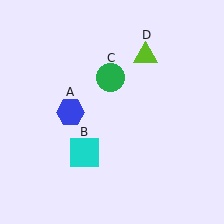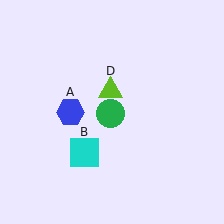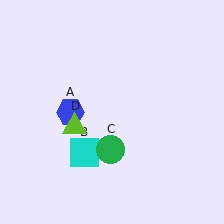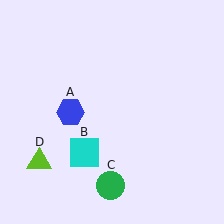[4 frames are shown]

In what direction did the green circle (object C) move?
The green circle (object C) moved down.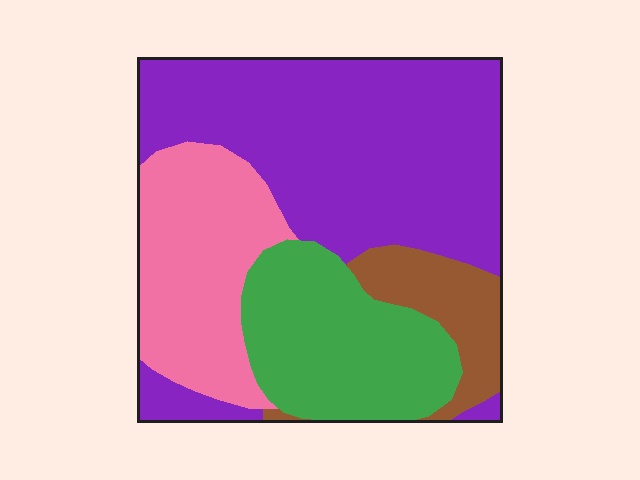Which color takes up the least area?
Brown, at roughly 10%.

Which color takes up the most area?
Purple, at roughly 45%.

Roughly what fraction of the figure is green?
Green covers about 20% of the figure.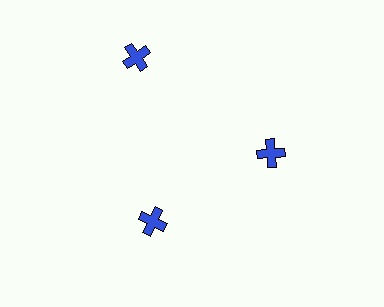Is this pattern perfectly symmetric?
No. The 3 blue crosses are arranged in a ring, but one element near the 11 o'clock position is pushed outward from the center, breaking the 3-fold rotational symmetry.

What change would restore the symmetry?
The symmetry would be restored by moving it inward, back onto the ring so that all 3 crosses sit at equal angles and equal distance from the center.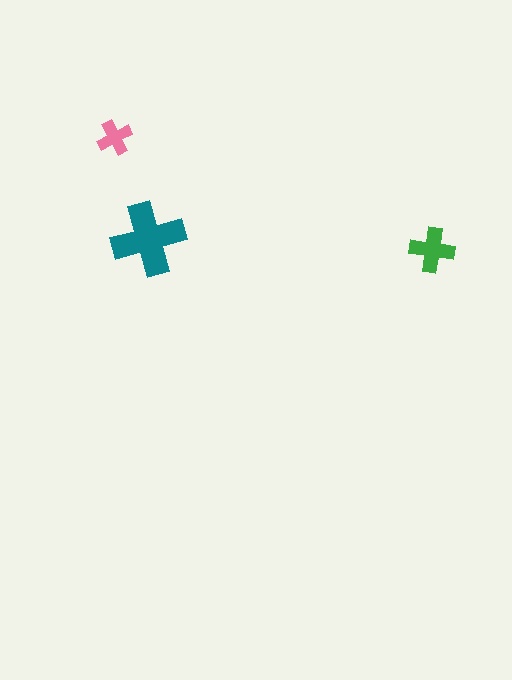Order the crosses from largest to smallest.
the teal one, the green one, the pink one.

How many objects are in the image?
There are 3 objects in the image.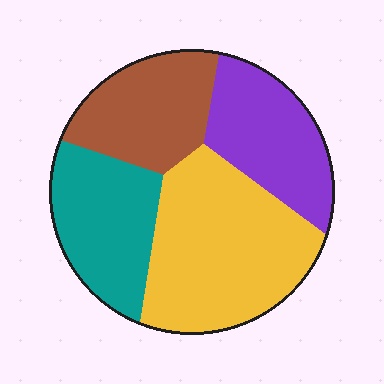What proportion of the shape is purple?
Purple takes up about one fifth (1/5) of the shape.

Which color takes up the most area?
Yellow, at roughly 35%.